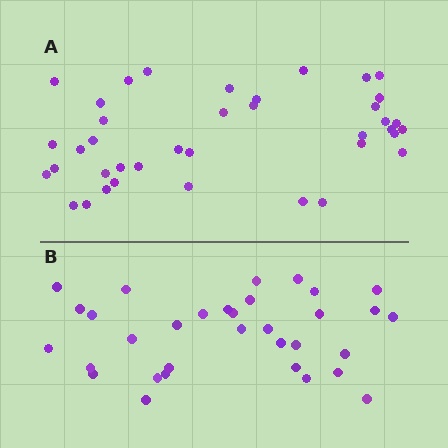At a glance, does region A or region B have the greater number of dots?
Region A (the top region) has more dots.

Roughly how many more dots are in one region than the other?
Region A has about 6 more dots than region B.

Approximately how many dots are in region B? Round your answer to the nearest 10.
About 30 dots. (The exact count is 33, which rounds to 30.)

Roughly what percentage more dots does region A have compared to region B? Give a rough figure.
About 20% more.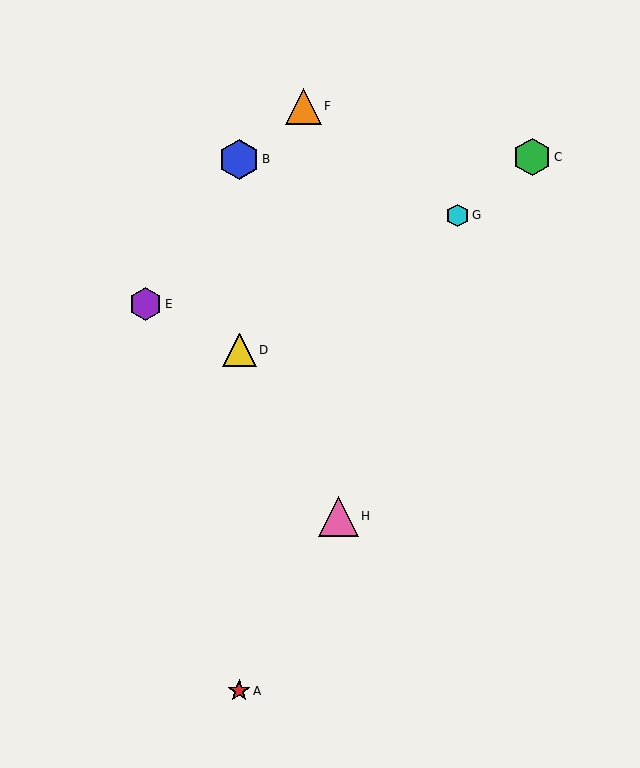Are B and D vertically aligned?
Yes, both are at x≈239.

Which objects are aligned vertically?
Objects A, B, D are aligned vertically.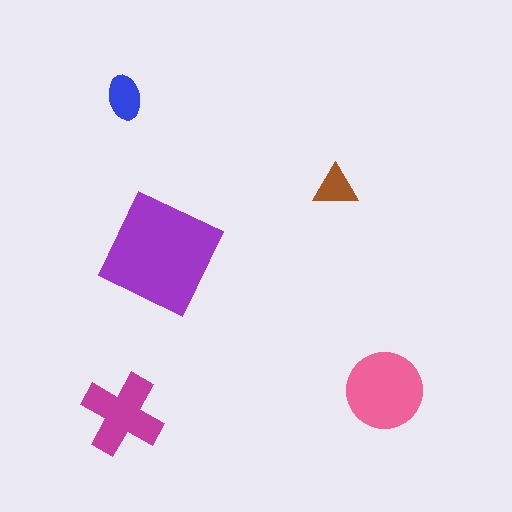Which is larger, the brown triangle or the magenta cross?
The magenta cross.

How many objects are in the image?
There are 5 objects in the image.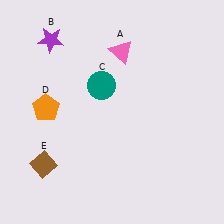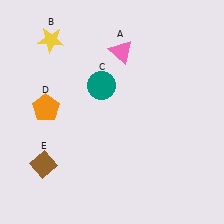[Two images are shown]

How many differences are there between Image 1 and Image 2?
There is 1 difference between the two images.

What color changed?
The star (B) changed from purple in Image 1 to yellow in Image 2.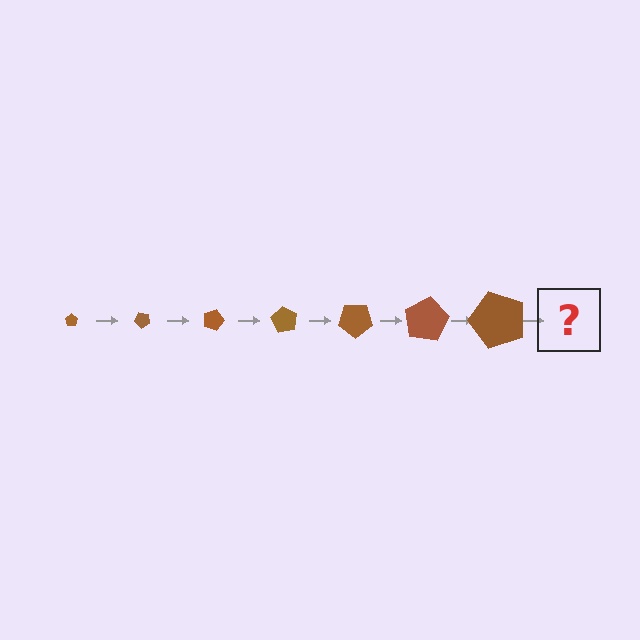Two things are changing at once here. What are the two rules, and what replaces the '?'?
The two rules are that the pentagon grows larger each step and it rotates 45 degrees each step. The '?' should be a pentagon, larger than the previous one and rotated 315 degrees from the start.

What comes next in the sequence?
The next element should be a pentagon, larger than the previous one and rotated 315 degrees from the start.